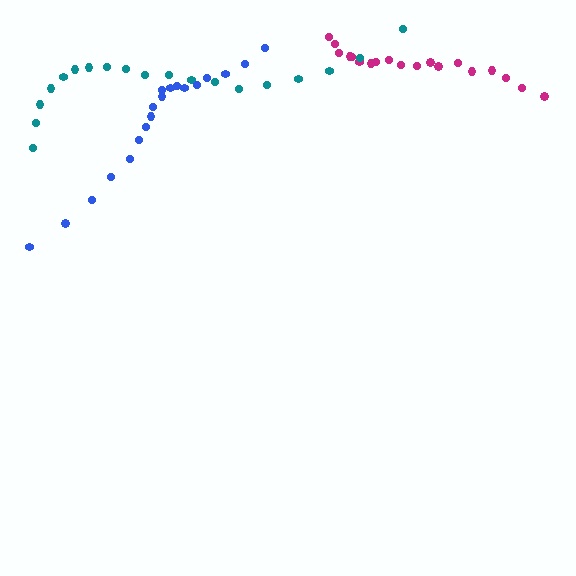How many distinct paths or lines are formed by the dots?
There are 3 distinct paths.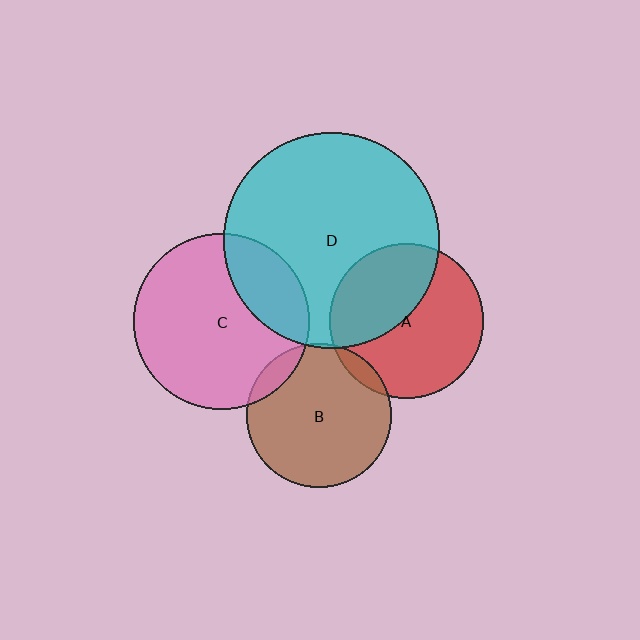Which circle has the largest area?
Circle D (cyan).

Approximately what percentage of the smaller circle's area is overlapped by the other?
Approximately 5%.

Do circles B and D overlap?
Yes.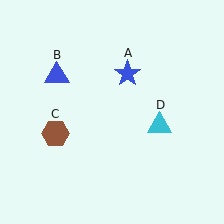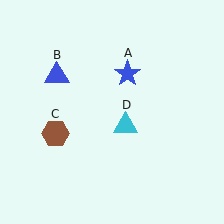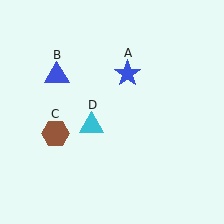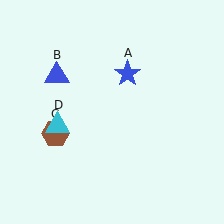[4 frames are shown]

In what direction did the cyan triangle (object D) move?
The cyan triangle (object D) moved left.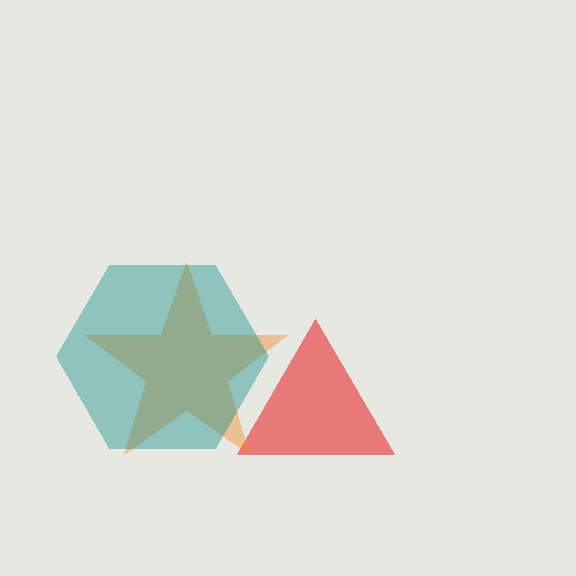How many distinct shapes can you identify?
There are 3 distinct shapes: a red triangle, an orange star, a teal hexagon.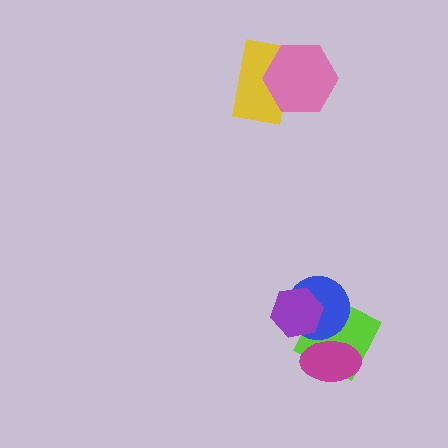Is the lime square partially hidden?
Yes, it is partially covered by another shape.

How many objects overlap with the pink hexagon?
1 object overlaps with the pink hexagon.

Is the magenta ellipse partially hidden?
No, no other shape covers it.